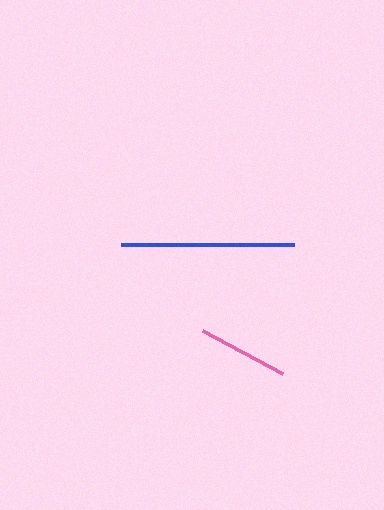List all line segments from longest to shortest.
From longest to shortest: blue, brown, pink.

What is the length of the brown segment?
The brown segment is approximately 157 pixels long.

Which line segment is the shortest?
The pink line is the shortest at approximately 91 pixels.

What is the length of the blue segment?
The blue segment is approximately 173 pixels long.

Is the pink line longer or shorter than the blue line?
The blue line is longer than the pink line.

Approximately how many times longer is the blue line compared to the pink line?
The blue line is approximately 1.9 times the length of the pink line.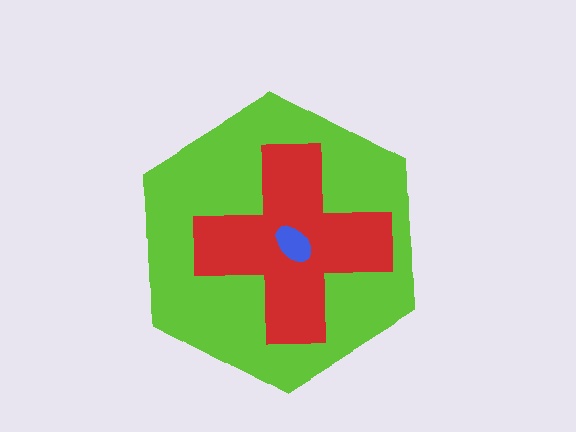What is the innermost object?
The blue ellipse.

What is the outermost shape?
The lime hexagon.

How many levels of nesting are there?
3.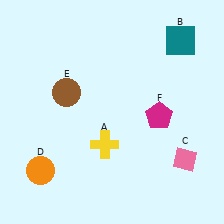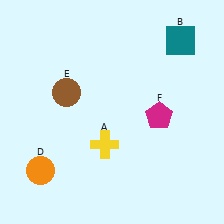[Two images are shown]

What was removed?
The pink diamond (C) was removed in Image 2.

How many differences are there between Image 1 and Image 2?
There is 1 difference between the two images.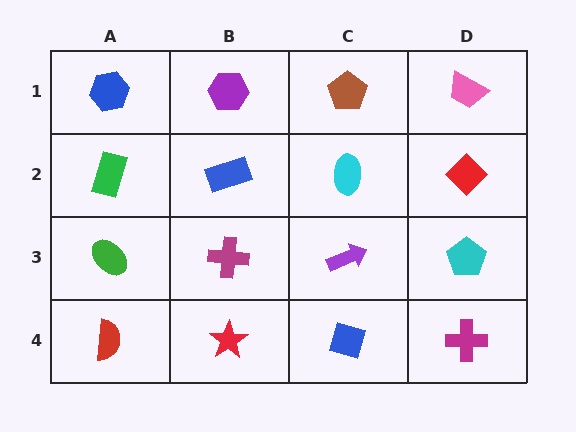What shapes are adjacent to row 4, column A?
A green ellipse (row 3, column A), a red star (row 4, column B).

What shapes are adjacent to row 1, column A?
A green rectangle (row 2, column A), a purple hexagon (row 1, column B).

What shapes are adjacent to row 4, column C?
A purple arrow (row 3, column C), a red star (row 4, column B), a magenta cross (row 4, column D).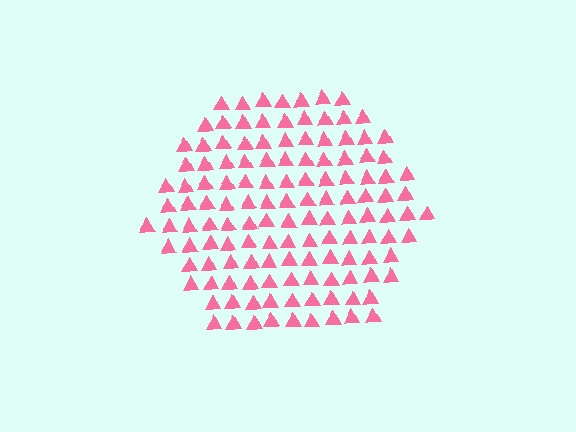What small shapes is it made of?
It is made of small triangles.